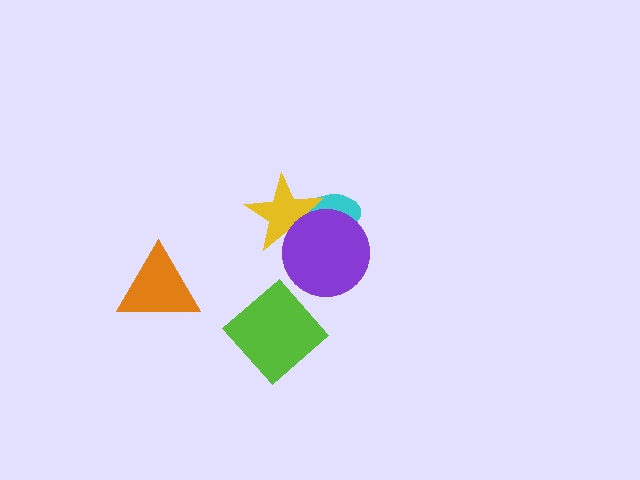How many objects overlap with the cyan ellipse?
2 objects overlap with the cyan ellipse.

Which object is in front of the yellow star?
The purple circle is in front of the yellow star.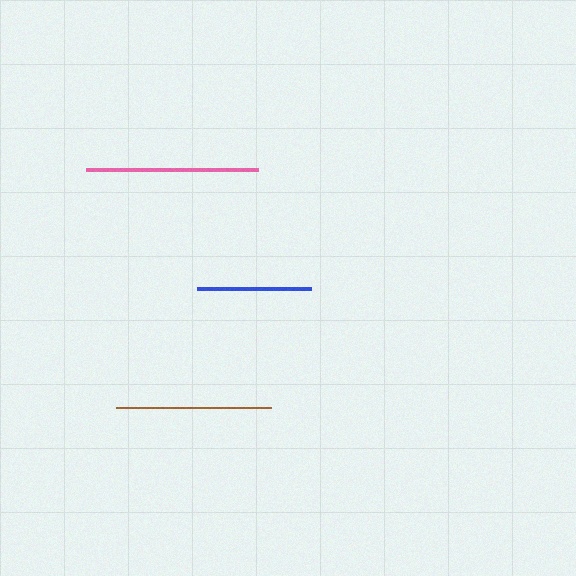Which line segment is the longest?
The pink line is the longest at approximately 172 pixels.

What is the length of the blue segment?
The blue segment is approximately 114 pixels long.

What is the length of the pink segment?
The pink segment is approximately 172 pixels long.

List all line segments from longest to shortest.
From longest to shortest: pink, brown, blue.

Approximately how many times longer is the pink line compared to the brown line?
The pink line is approximately 1.1 times the length of the brown line.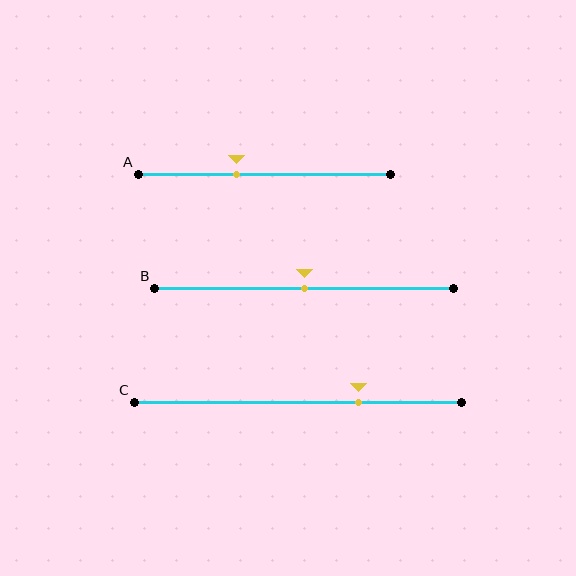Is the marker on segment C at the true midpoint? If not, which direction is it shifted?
No, the marker on segment C is shifted to the right by about 18% of the segment length.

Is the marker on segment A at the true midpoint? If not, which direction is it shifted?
No, the marker on segment A is shifted to the left by about 11% of the segment length.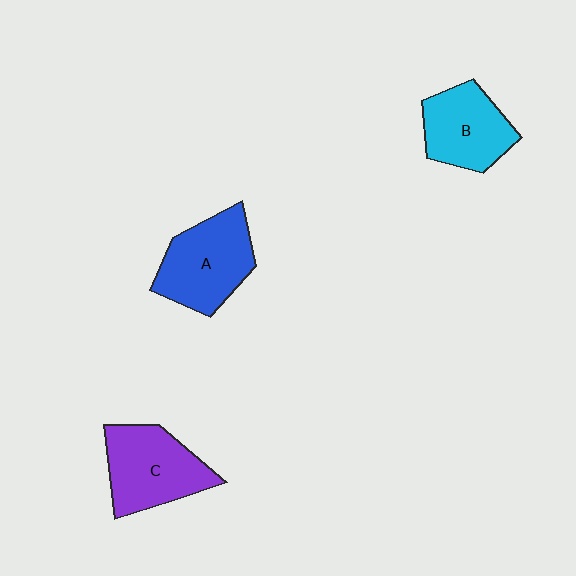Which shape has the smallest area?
Shape B (cyan).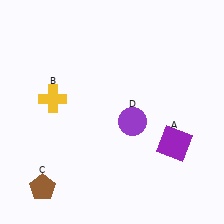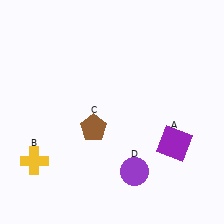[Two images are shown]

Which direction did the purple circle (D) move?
The purple circle (D) moved down.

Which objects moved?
The objects that moved are: the yellow cross (B), the brown pentagon (C), the purple circle (D).